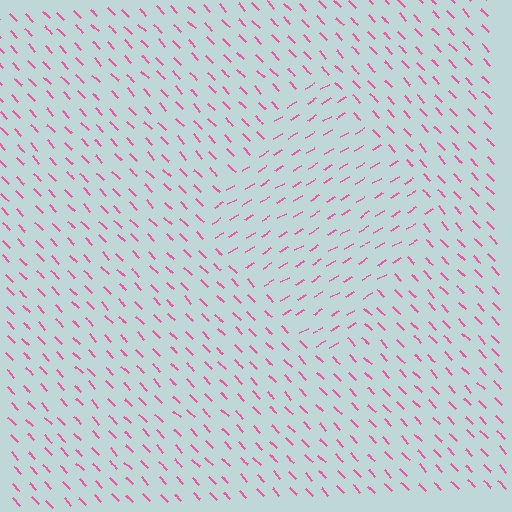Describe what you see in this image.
The image is filled with small pink line segments. A diamond region in the image has lines oriented differently from the surrounding lines, creating a visible texture boundary.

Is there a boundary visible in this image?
Yes, there is a texture boundary formed by a change in line orientation.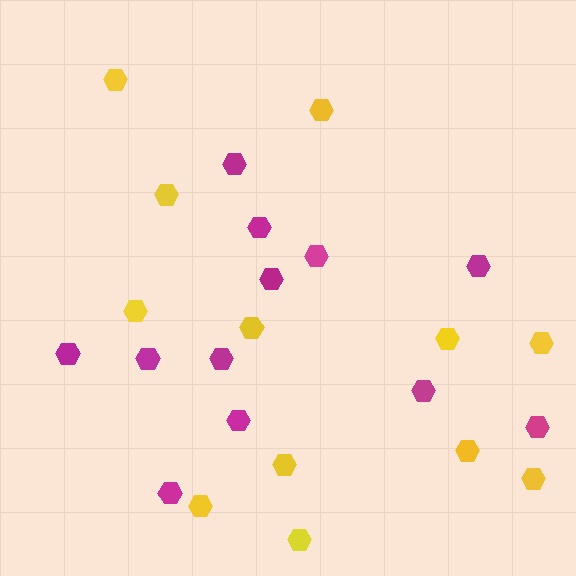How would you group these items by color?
There are 2 groups: one group of magenta hexagons (12) and one group of yellow hexagons (12).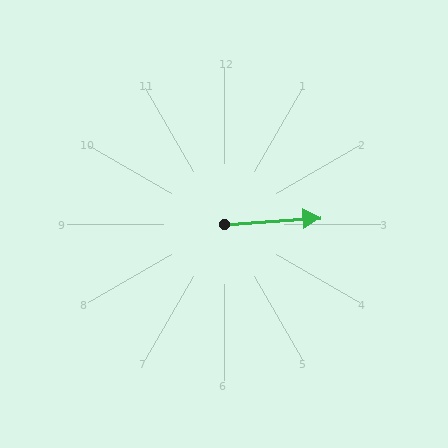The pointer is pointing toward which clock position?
Roughly 3 o'clock.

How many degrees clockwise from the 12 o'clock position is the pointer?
Approximately 86 degrees.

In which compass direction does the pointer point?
East.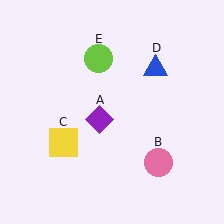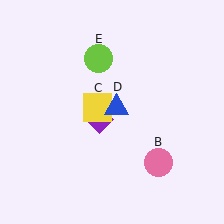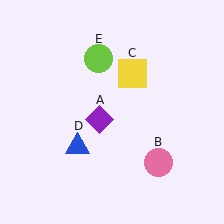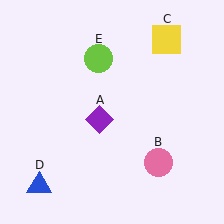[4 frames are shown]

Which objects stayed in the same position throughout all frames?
Purple diamond (object A) and pink circle (object B) and lime circle (object E) remained stationary.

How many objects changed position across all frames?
2 objects changed position: yellow square (object C), blue triangle (object D).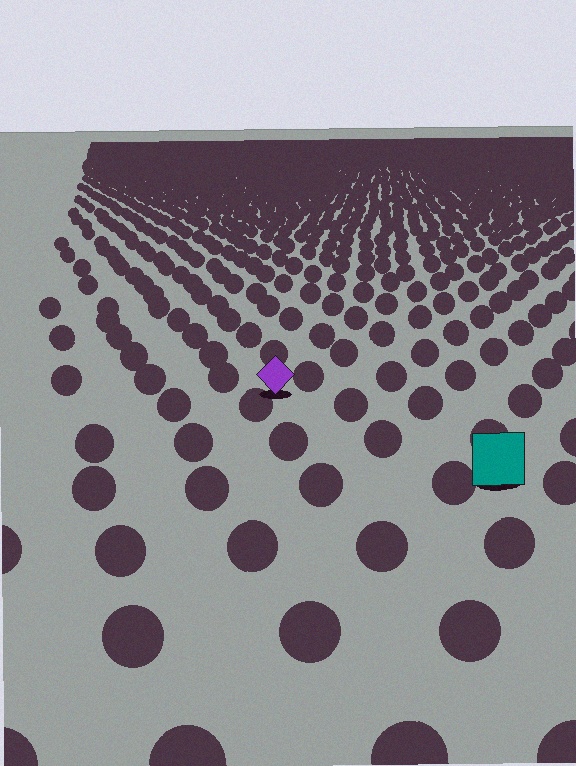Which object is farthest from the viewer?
The purple diamond is farthest from the viewer. It appears smaller and the ground texture around it is denser.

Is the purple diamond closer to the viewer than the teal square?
No. The teal square is closer — you can tell from the texture gradient: the ground texture is coarser near it.